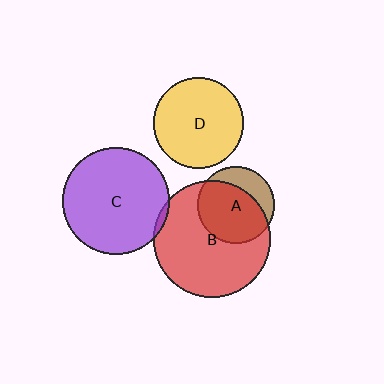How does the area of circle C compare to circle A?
Approximately 1.9 times.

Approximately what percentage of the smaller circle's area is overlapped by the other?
Approximately 70%.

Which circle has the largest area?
Circle B (red).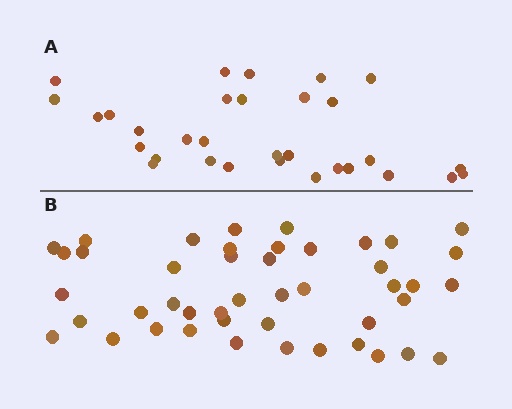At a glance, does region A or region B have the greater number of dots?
Region B (the bottom region) has more dots.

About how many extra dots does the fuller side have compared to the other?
Region B has approximately 15 more dots than region A.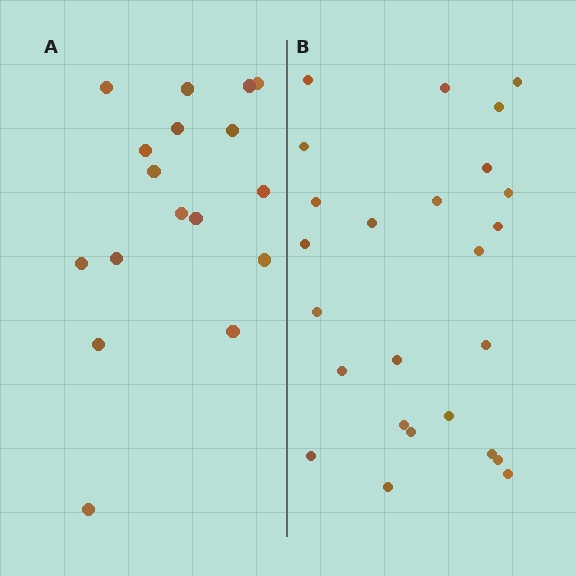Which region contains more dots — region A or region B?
Region B (the right region) has more dots.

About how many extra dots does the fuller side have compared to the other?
Region B has roughly 8 or so more dots than region A.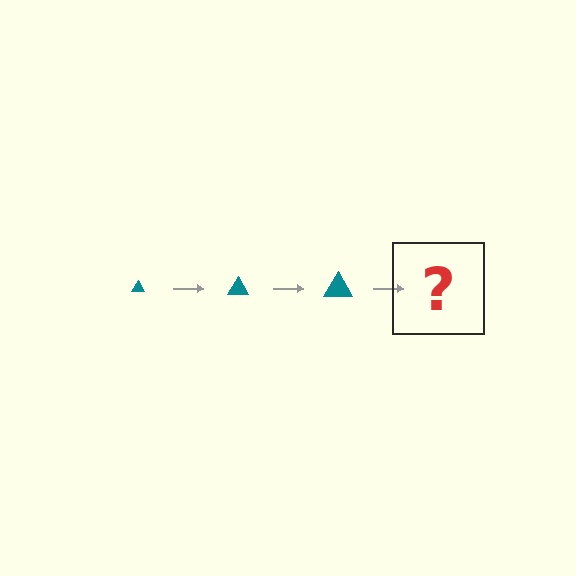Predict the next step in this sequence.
The next step is a teal triangle, larger than the previous one.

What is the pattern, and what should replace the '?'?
The pattern is that the triangle gets progressively larger each step. The '?' should be a teal triangle, larger than the previous one.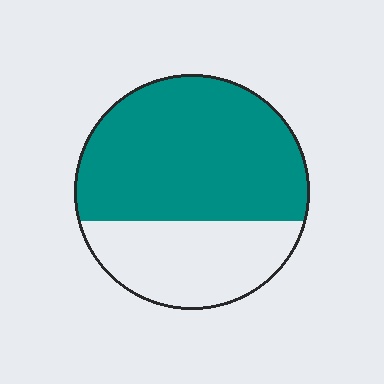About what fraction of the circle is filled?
About two thirds (2/3).